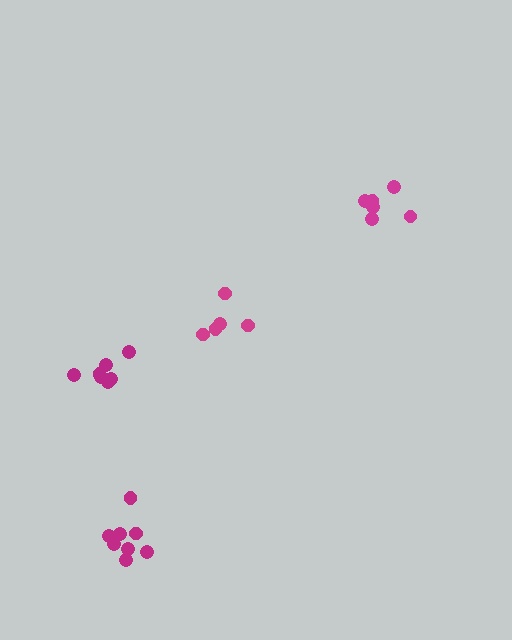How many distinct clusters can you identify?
There are 4 distinct clusters.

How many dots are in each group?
Group 1: 6 dots, Group 2: 8 dots, Group 3: 5 dots, Group 4: 7 dots (26 total).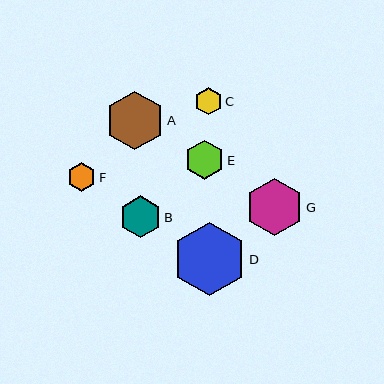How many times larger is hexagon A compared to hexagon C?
Hexagon A is approximately 2.2 times the size of hexagon C.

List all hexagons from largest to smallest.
From largest to smallest: D, A, G, B, E, F, C.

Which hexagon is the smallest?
Hexagon C is the smallest with a size of approximately 27 pixels.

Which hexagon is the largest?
Hexagon D is the largest with a size of approximately 73 pixels.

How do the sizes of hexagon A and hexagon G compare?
Hexagon A and hexagon G are approximately the same size.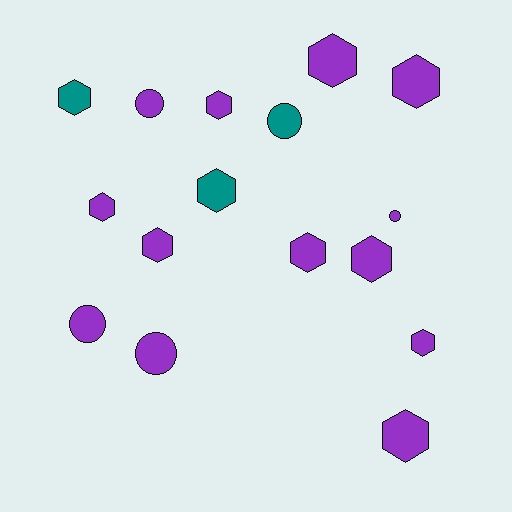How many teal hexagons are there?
There are 2 teal hexagons.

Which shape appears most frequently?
Hexagon, with 11 objects.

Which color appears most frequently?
Purple, with 13 objects.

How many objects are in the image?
There are 16 objects.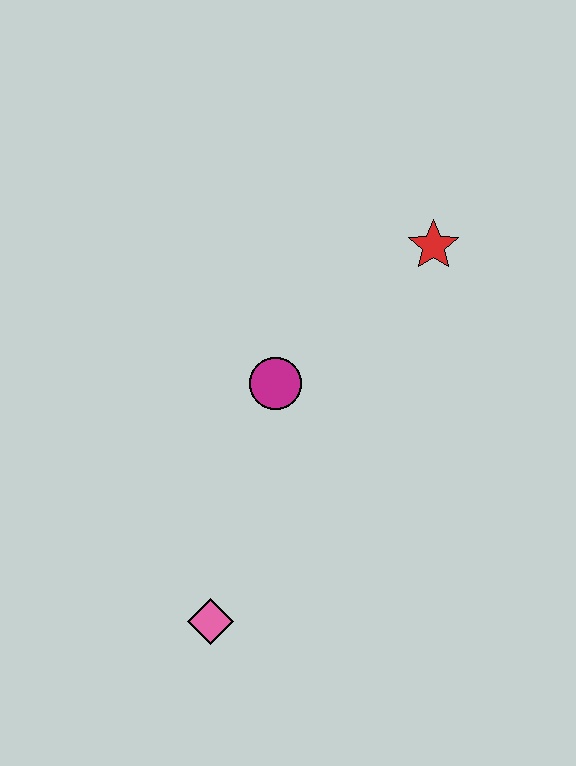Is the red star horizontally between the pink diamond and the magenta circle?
No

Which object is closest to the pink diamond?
The magenta circle is closest to the pink diamond.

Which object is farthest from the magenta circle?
The pink diamond is farthest from the magenta circle.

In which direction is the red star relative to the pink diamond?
The red star is above the pink diamond.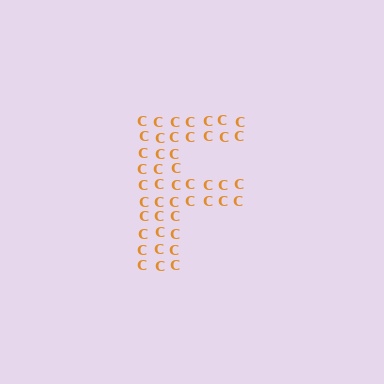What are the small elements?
The small elements are letter C's.